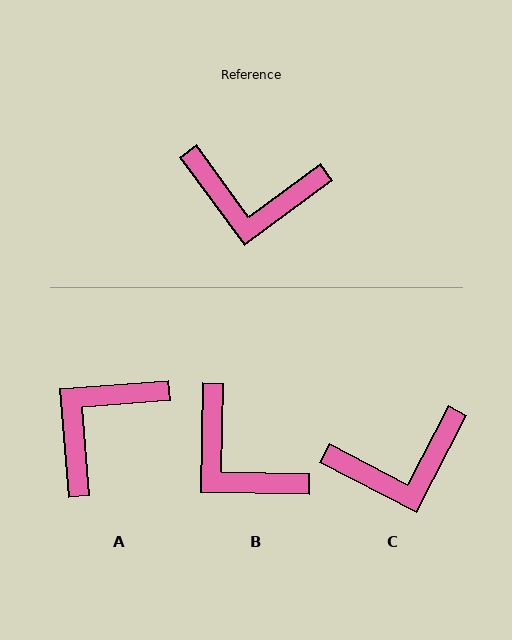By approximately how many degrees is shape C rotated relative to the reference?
Approximately 26 degrees counter-clockwise.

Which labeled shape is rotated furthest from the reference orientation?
A, about 122 degrees away.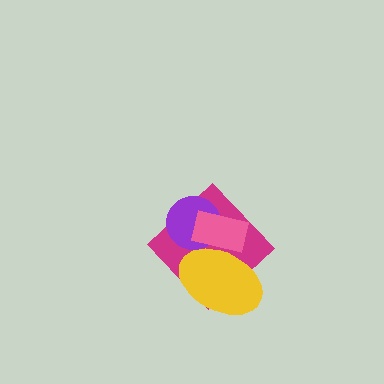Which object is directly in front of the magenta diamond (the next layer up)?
The purple circle is directly in front of the magenta diamond.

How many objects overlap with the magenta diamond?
3 objects overlap with the magenta diamond.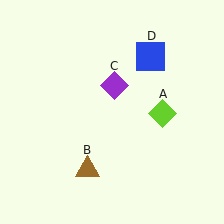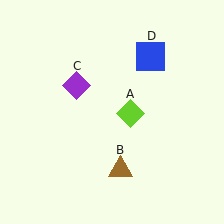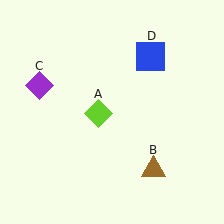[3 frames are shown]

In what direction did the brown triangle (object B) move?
The brown triangle (object B) moved right.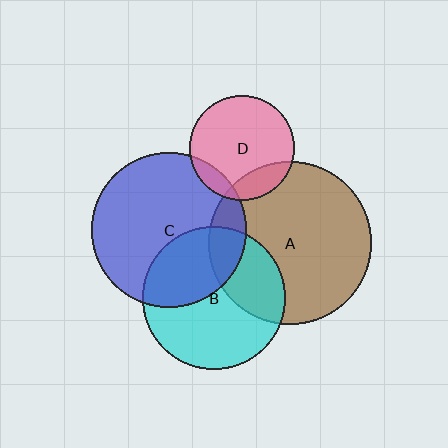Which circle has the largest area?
Circle A (brown).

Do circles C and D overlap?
Yes.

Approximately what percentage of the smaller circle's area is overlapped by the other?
Approximately 10%.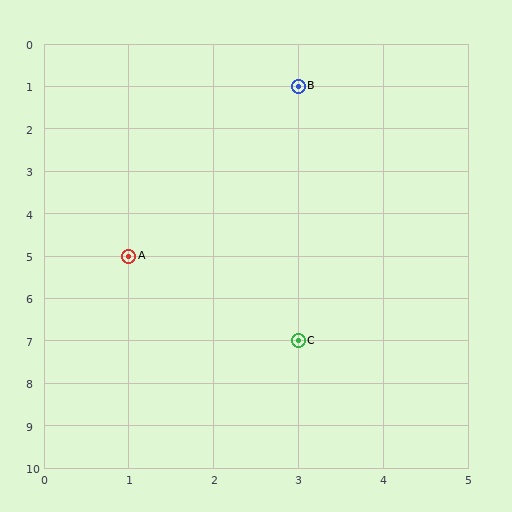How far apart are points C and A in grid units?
Points C and A are 2 columns and 2 rows apart (about 2.8 grid units diagonally).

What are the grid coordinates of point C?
Point C is at grid coordinates (3, 7).